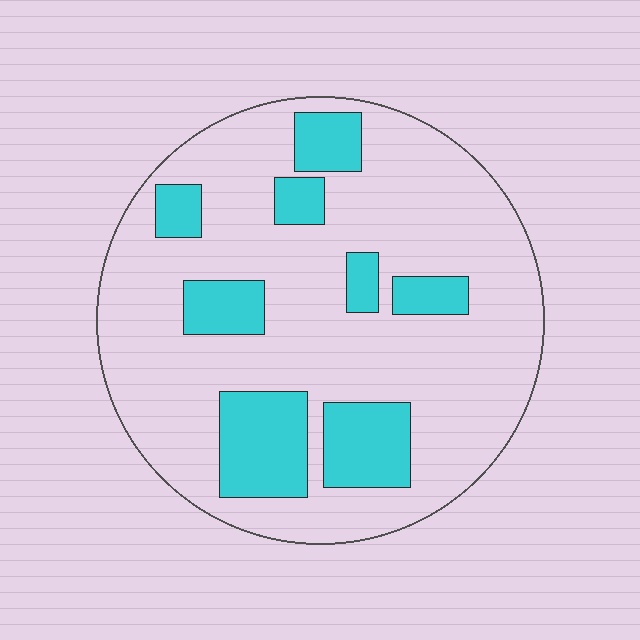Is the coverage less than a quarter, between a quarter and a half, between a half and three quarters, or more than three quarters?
Less than a quarter.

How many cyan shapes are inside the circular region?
8.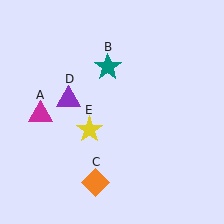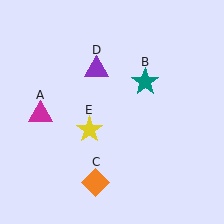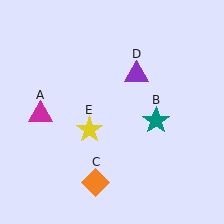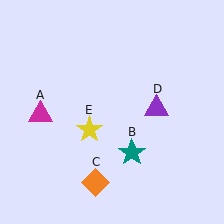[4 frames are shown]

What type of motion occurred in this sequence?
The teal star (object B), purple triangle (object D) rotated clockwise around the center of the scene.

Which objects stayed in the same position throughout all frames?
Magenta triangle (object A) and orange diamond (object C) and yellow star (object E) remained stationary.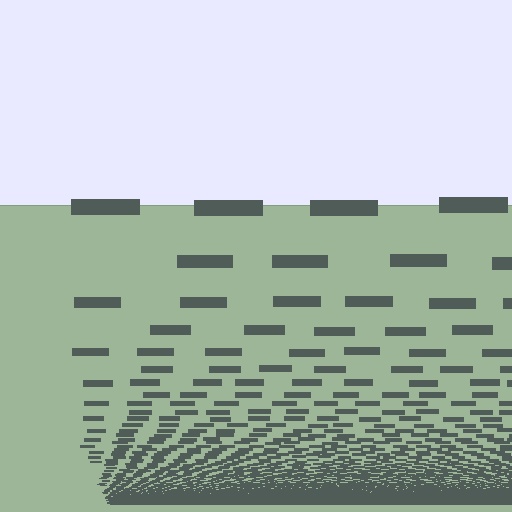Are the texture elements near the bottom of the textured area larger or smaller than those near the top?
Smaller. The gradient is inverted — elements near the bottom are smaller and denser.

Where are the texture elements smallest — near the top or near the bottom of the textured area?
Near the bottom.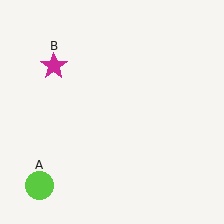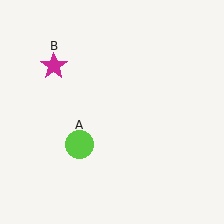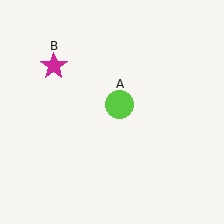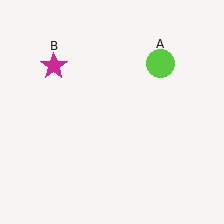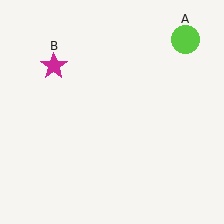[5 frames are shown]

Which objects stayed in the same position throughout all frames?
Magenta star (object B) remained stationary.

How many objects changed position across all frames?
1 object changed position: lime circle (object A).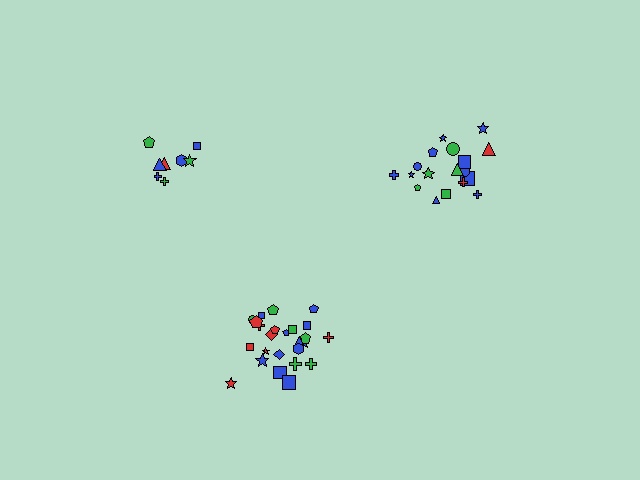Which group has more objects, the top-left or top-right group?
The top-right group.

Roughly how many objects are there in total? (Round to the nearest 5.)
Roughly 50 objects in total.